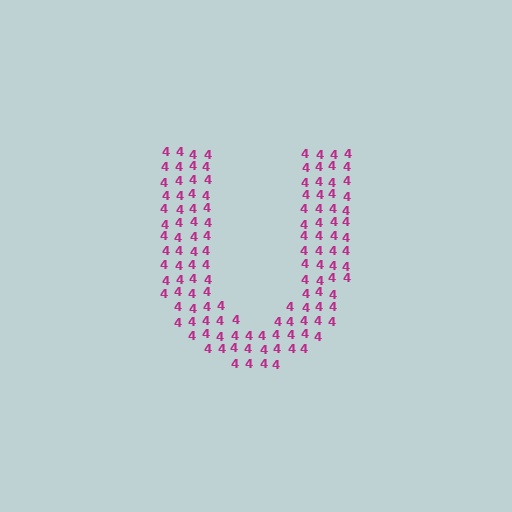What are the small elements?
The small elements are digit 4's.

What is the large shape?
The large shape is the letter U.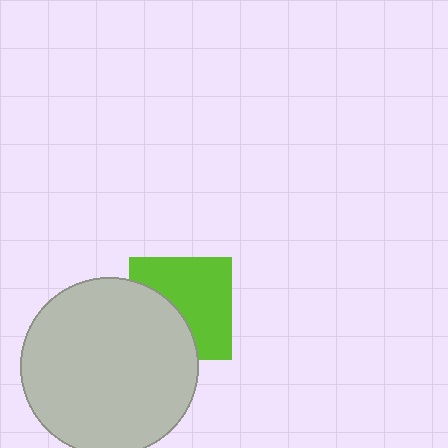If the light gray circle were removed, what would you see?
You would see the complete lime square.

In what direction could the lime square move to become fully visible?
The lime square could move toward the upper-right. That would shift it out from behind the light gray circle entirely.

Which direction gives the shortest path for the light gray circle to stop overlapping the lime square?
Moving toward the lower-left gives the shortest separation.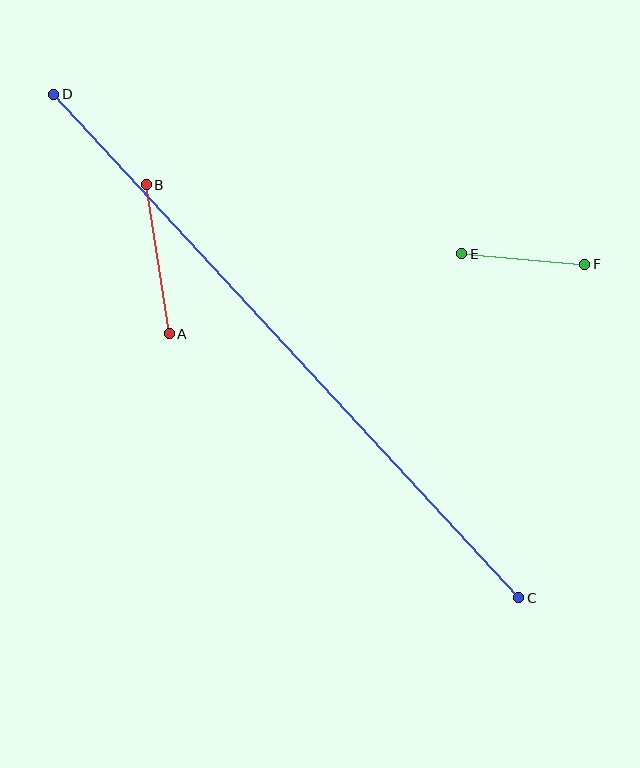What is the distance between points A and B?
The distance is approximately 150 pixels.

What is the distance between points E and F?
The distance is approximately 123 pixels.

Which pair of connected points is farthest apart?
Points C and D are farthest apart.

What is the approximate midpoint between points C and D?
The midpoint is at approximately (286, 346) pixels.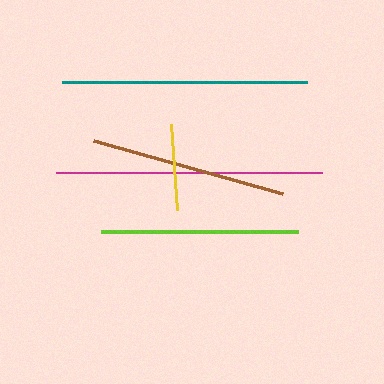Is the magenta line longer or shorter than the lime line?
The magenta line is longer than the lime line.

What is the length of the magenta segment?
The magenta segment is approximately 266 pixels long.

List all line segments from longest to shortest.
From longest to shortest: magenta, teal, lime, brown, yellow.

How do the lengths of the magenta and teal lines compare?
The magenta and teal lines are approximately the same length.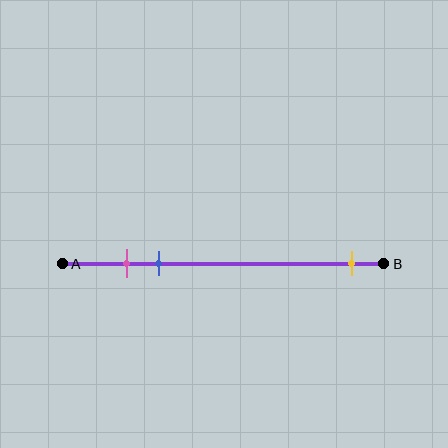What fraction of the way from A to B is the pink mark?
The pink mark is approximately 20% (0.2) of the way from A to B.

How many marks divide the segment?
There are 3 marks dividing the segment.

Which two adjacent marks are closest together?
The pink and blue marks are the closest adjacent pair.